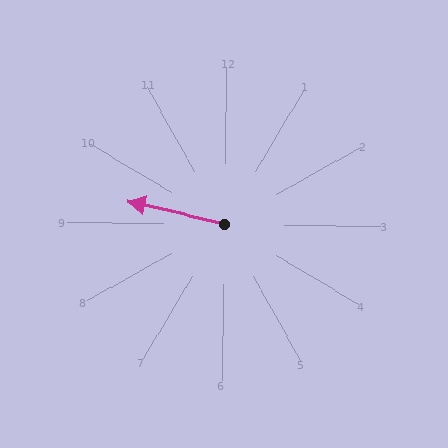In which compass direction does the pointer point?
West.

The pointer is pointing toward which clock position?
Roughly 9 o'clock.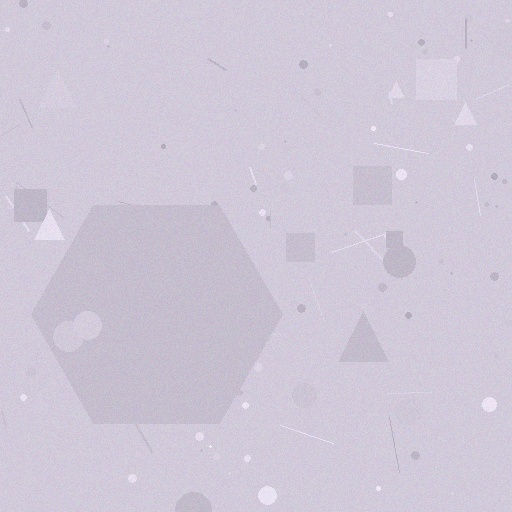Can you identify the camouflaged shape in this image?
The camouflaged shape is a hexagon.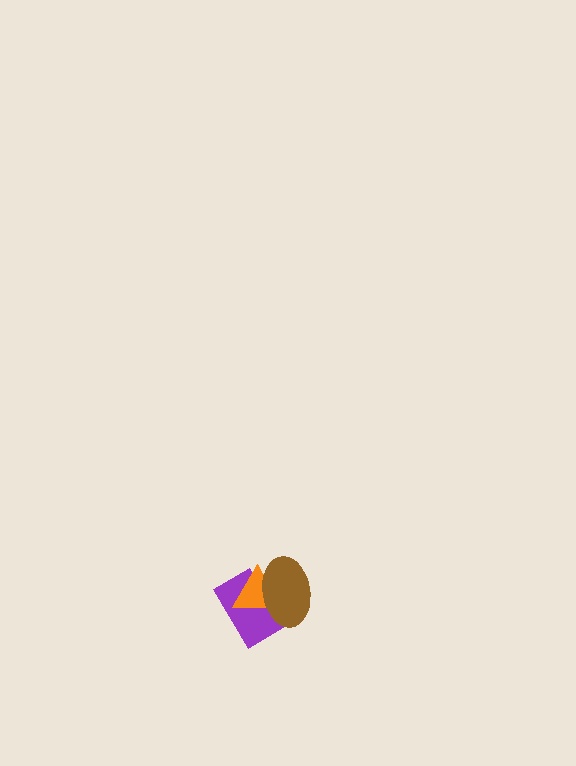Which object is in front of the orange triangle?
The brown ellipse is in front of the orange triangle.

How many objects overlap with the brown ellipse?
2 objects overlap with the brown ellipse.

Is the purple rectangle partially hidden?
Yes, it is partially covered by another shape.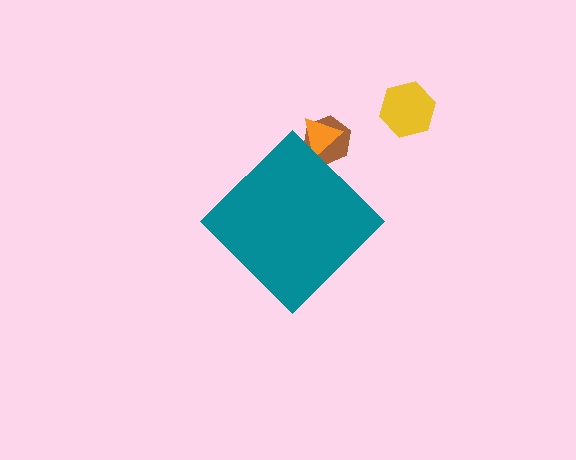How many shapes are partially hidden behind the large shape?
2 shapes are partially hidden.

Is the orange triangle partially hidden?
Yes, the orange triangle is partially hidden behind the teal diamond.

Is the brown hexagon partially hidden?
Yes, the brown hexagon is partially hidden behind the teal diamond.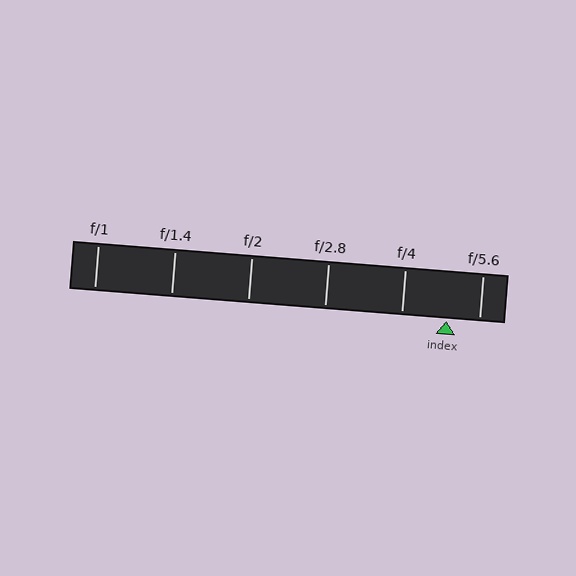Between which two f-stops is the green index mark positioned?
The index mark is between f/4 and f/5.6.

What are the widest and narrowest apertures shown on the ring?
The widest aperture shown is f/1 and the narrowest is f/5.6.